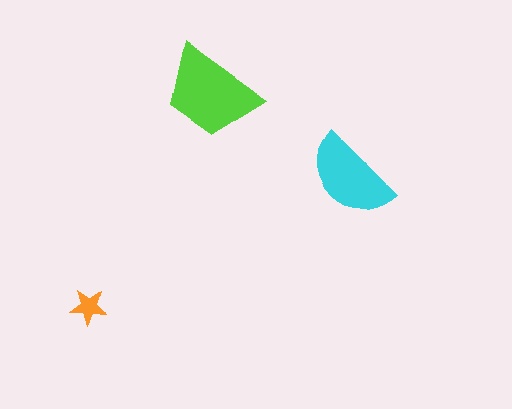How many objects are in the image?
There are 3 objects in the image.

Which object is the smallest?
The orange star.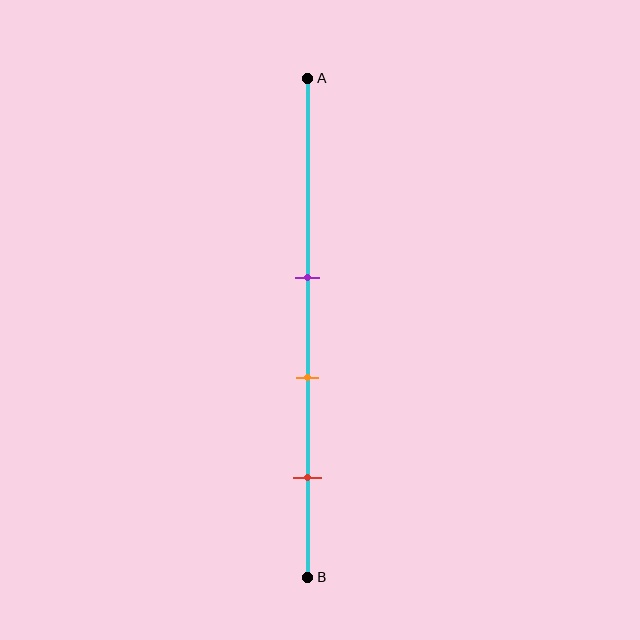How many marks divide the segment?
There are 3 marks dividing the segment.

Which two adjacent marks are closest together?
The purple and orange marks are the closest adjacent pair.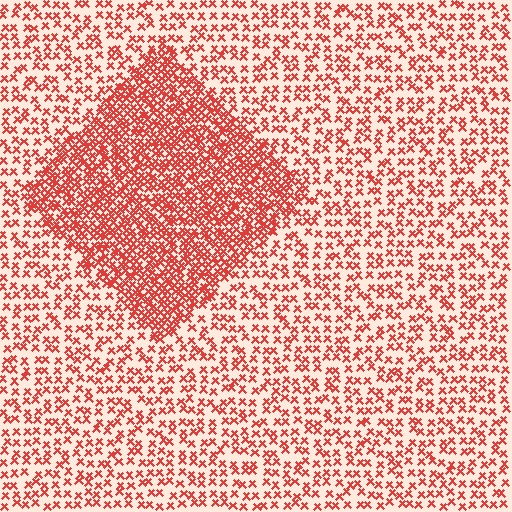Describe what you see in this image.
The image contains small red elements arranged at two different densities. A diamond-shaped region is visible where the elements are more densely packed than the surrounding area.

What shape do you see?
I see a diamond.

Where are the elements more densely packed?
The elements are more densely packed inside the diamond boundary.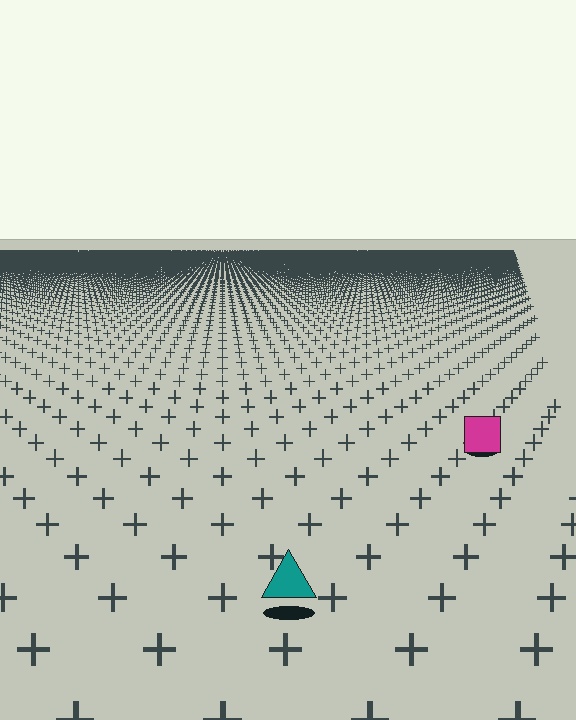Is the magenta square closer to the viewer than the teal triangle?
No. The teal triangle is closer — you can tell from the texture gradient: the ground texture is coarser near it.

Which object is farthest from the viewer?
The magenta square is farthest from the viewer. It appears smaller and the ground texture around it is denser.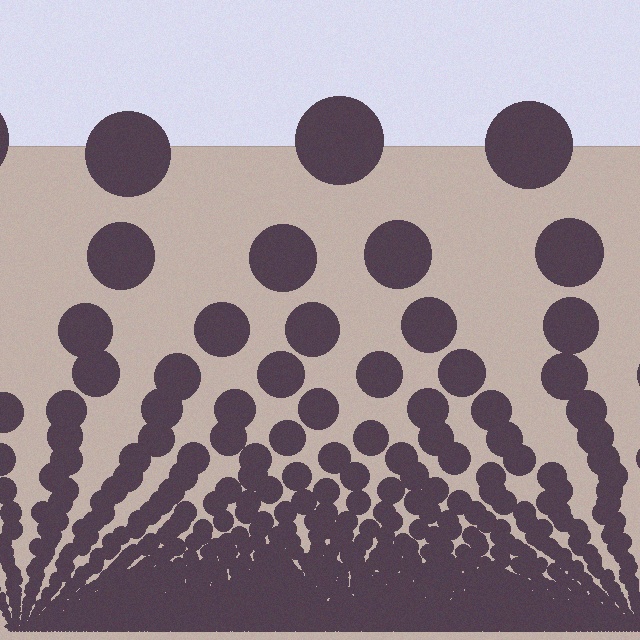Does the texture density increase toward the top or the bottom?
Density increases toward the bottom.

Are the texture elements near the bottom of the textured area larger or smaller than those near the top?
Smaller. The gradient is inverted — elements near the bottom are smaller and denser.